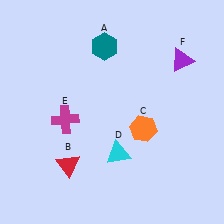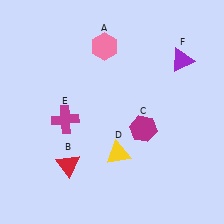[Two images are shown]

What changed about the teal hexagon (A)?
In Image 1, A is teal. In Image 2, it changed to pink.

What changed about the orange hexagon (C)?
In Image 1, C is orange. In Image 2, it changed to magenta.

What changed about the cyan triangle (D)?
In Image 1, D is cyan. In Image 2, it changed to yellow.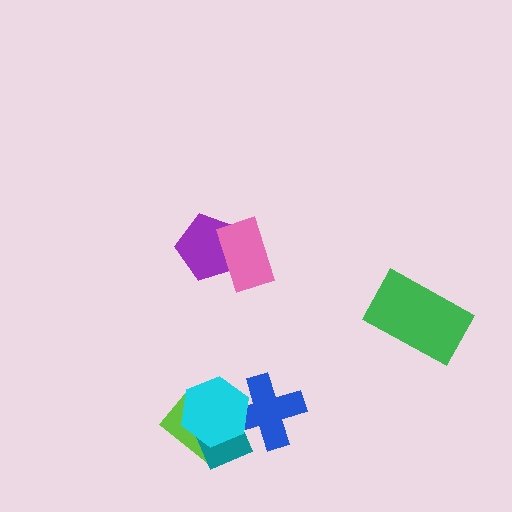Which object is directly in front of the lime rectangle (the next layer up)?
The teal diamond is directly in front of the lime rectangle.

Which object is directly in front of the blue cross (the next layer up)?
The teal diamond is directly in front of the blue cross.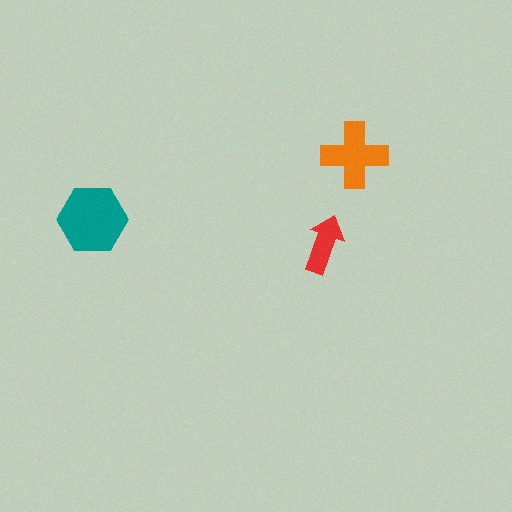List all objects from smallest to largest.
The red arrow, the orange cross, the teal hexagon.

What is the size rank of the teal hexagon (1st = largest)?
1st.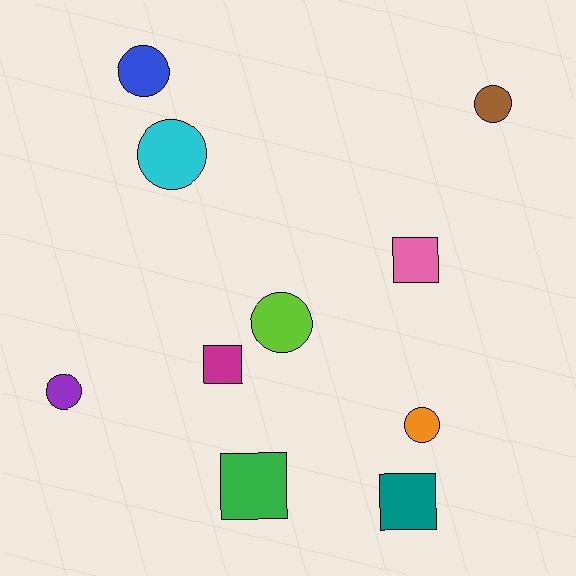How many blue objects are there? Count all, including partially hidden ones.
There is 1 blue object.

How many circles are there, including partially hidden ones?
There are 6 circles.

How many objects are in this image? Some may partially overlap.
There are 10 objects.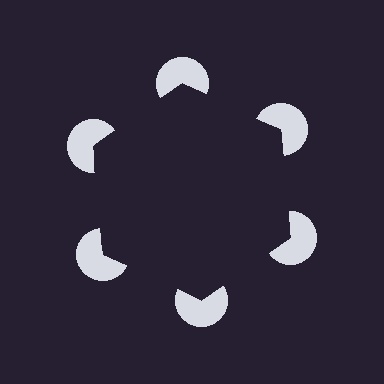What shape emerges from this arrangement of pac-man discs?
An illusory hexagon — its edges are inferred from the aligned wedge cuts in the pac-man discs, not physically drawn.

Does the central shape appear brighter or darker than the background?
It typically appears slightly darker than the background, even though no actual brightness change is drawn.